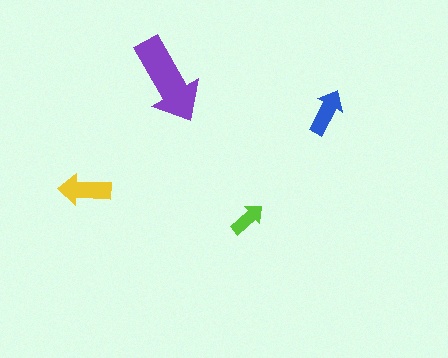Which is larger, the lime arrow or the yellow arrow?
The yellow one.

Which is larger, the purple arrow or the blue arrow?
The purple one.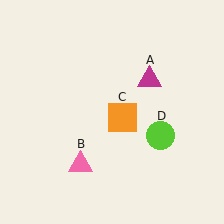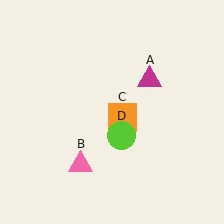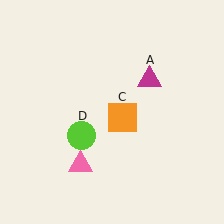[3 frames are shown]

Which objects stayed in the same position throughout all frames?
Magenta triangle (object A) and pink triangle (object B) and orange square (object C) remained stationary.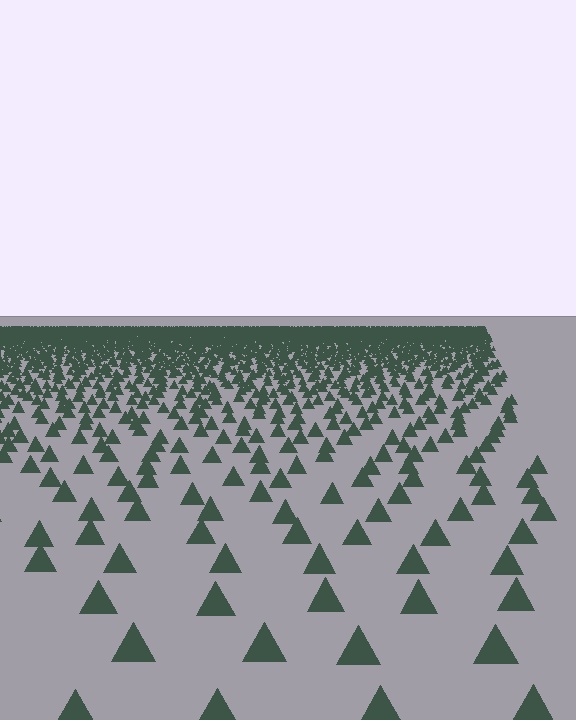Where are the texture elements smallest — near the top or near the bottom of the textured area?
Near the top.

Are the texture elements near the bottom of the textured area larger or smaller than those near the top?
Larger. Near the bottom, elements are closer to the viewer and appear at a bigger on-screen size.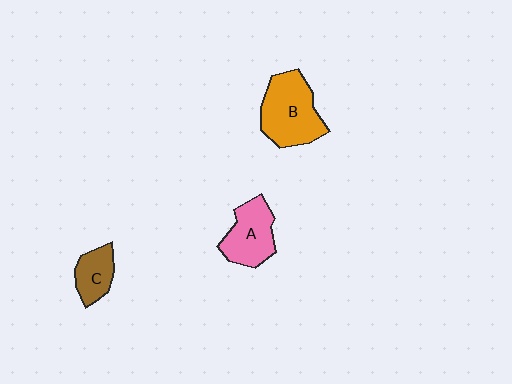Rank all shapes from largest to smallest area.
From largest to smallest: B (orange), A (pink), C (brown).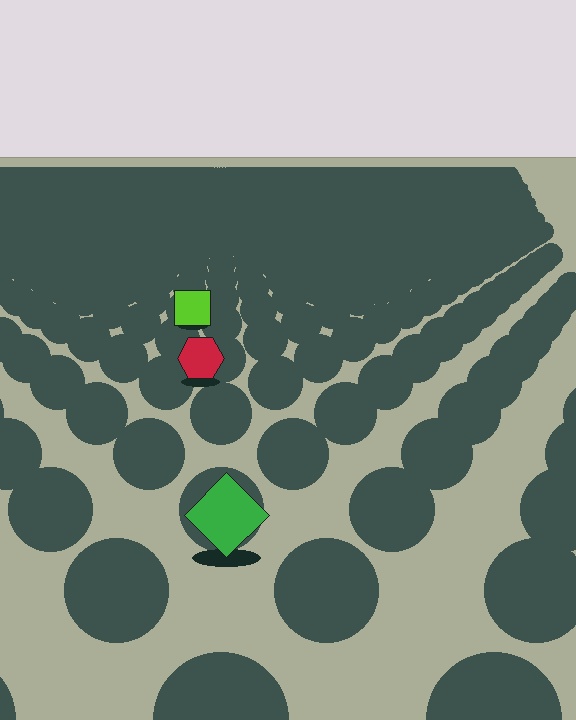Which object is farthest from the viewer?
The lime square is farthest from the viewer. It appears smaller and the ground texture around it is denser.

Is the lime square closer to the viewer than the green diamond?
No. The green diamond is closer — you can tell from the texture gradient: the ground texture is coarser near it.